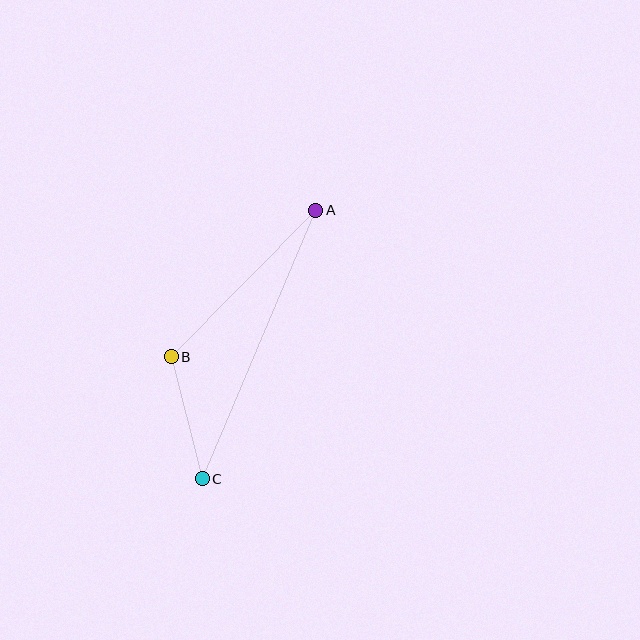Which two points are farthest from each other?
Points A and C are farthest from each other.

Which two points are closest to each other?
Points B and C are closest to each other.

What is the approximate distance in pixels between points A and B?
The distance between A and B is approximately 206 pixels.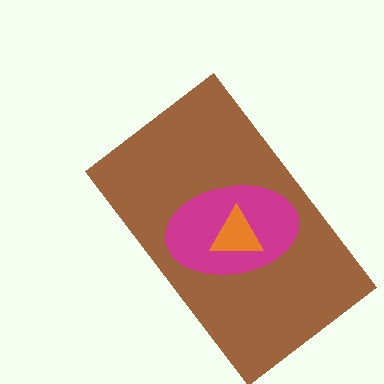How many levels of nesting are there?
3.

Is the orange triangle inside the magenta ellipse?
Yes.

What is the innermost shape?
The orange triangle.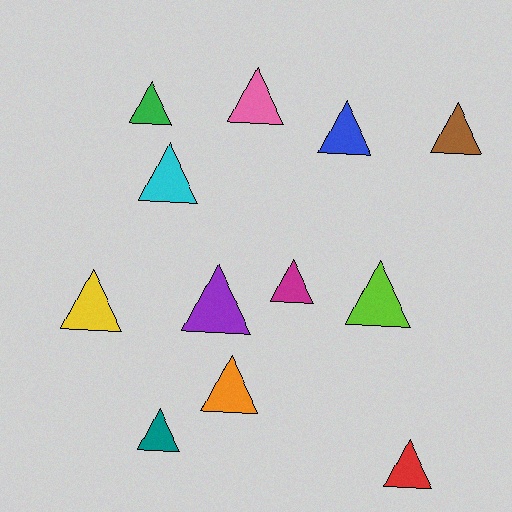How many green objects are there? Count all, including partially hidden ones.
There is 1 green object.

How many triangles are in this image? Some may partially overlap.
There are 12 triangles.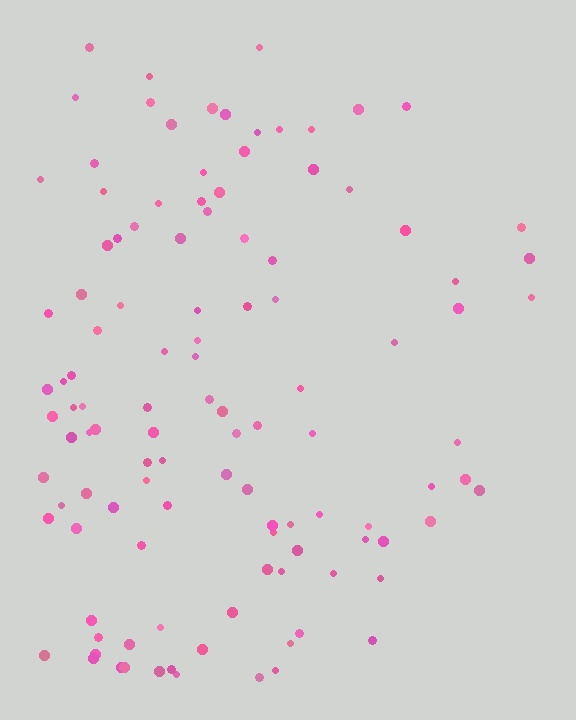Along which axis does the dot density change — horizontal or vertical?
Horizontal.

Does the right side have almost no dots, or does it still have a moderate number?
Still a moderate number, just noticeably fewer than the left.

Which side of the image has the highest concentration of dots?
The left.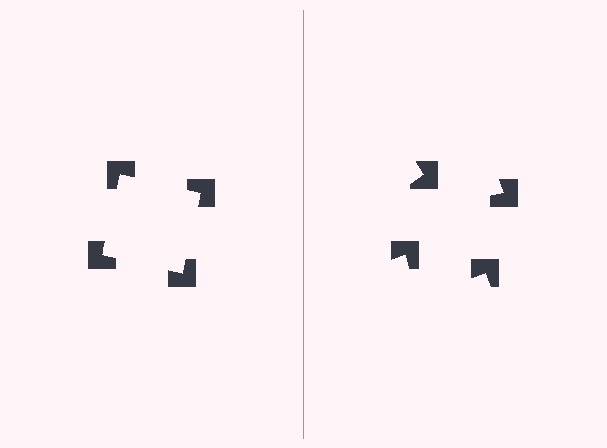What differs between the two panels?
The notched squares are positioned identically on both sides; only the wedge orientations differ. On the left they align to a square; on the right they are misaligned.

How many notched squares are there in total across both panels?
8 — 4 on each side.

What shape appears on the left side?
An illusory square.